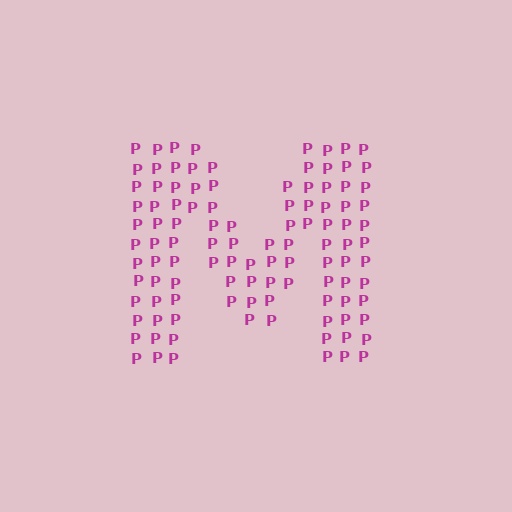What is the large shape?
The large shape is the letter M.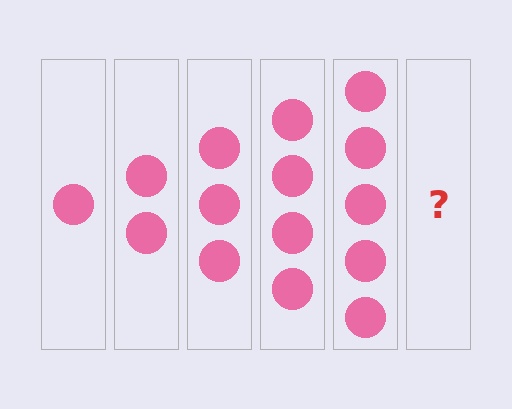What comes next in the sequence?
The next element should be 6 circles.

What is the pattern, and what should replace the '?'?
The pattern is that each step adds one more circle. The '?' should be 6 circles.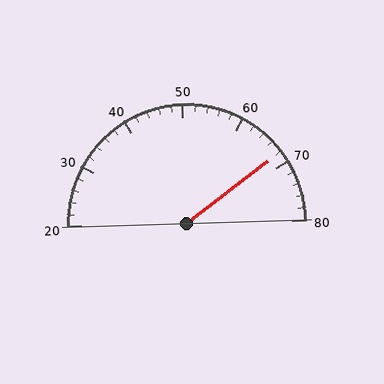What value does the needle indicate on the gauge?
The needle indicates approximately 68.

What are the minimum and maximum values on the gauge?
The gauge ranges from 20 to 80.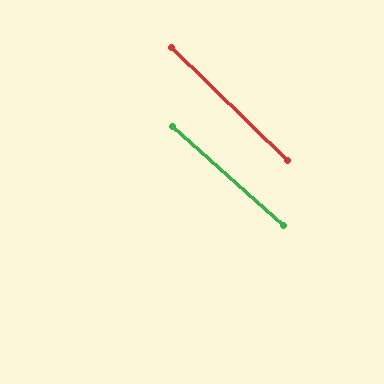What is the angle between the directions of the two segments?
Approximately 2 degrees.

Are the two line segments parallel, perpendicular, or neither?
Parallel — their directions differ by only 1.8°.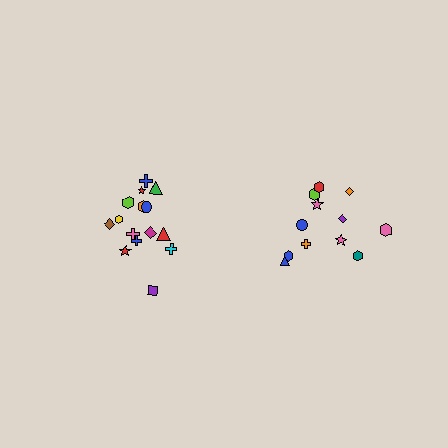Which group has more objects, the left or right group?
The left group.